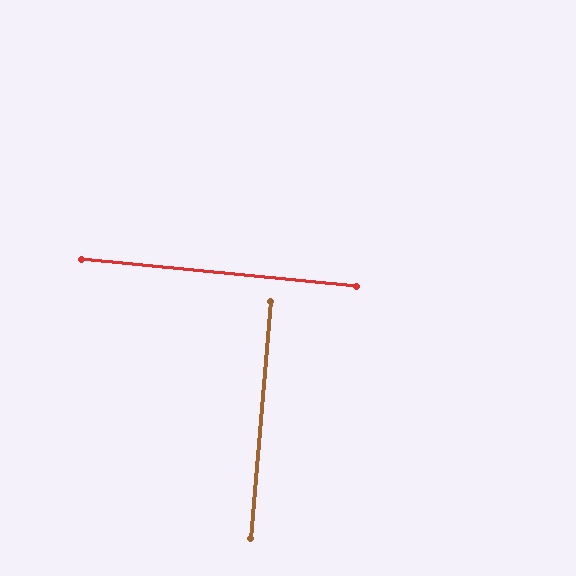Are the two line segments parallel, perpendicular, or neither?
Perpendicular — they meet at approximately 89°.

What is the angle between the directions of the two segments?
Approximately 89 degrees.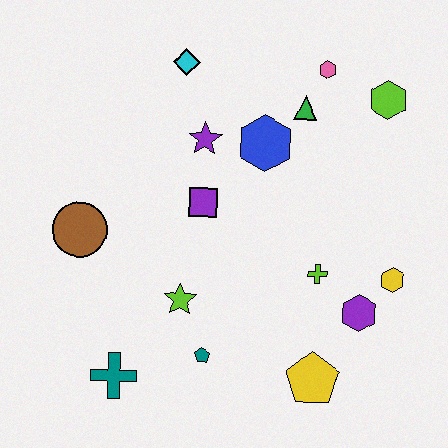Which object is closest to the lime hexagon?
The pink hexagon is closest to the lime hexagon.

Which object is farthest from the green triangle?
The teal cross is farthest from the green triangle.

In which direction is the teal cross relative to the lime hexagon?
The teal cross is below the lime hexagon.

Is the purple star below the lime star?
No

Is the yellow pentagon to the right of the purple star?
Yes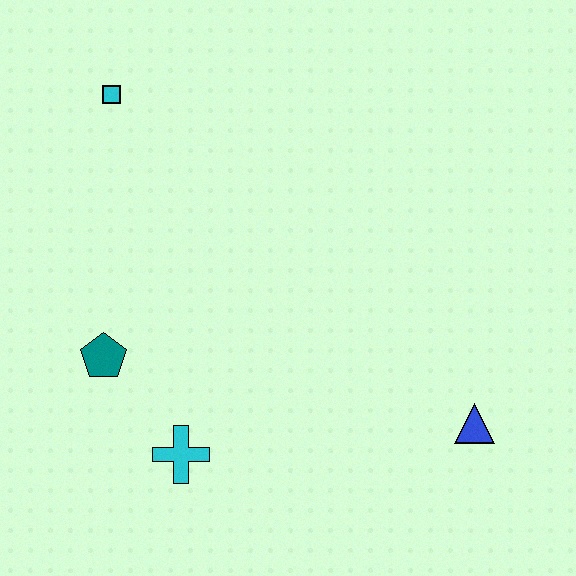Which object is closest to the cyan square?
The teal pentagon is closest to the cyan square.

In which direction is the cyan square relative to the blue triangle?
The cyan square is to the left of the blue triangle.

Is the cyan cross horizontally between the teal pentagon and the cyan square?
No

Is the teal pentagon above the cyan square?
No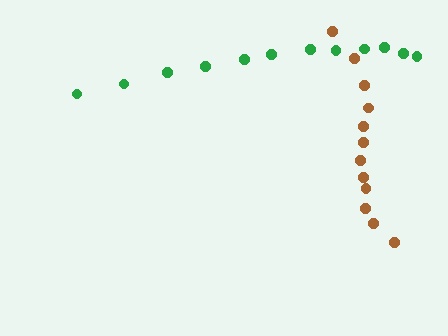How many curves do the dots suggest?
There are 2 distinct paths.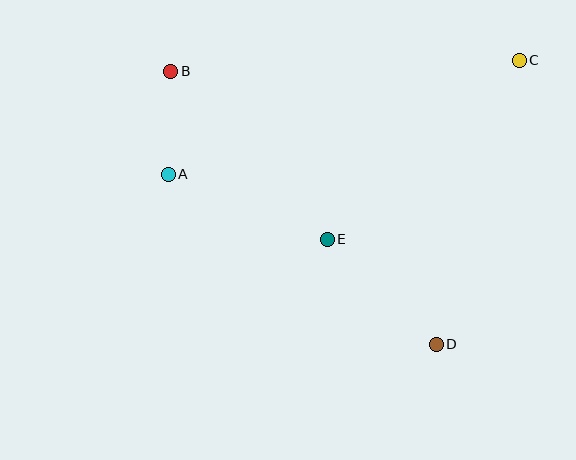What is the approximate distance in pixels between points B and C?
The distance between B and C is approximately 349 pixels.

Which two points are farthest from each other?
Points B and D are farthest from each other.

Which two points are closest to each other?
Points A and B are closest to each other.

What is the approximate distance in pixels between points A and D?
The distance between A and D is approximately 317 pixels.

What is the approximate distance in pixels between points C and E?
The distance between C and E is approximately 262 pixels.